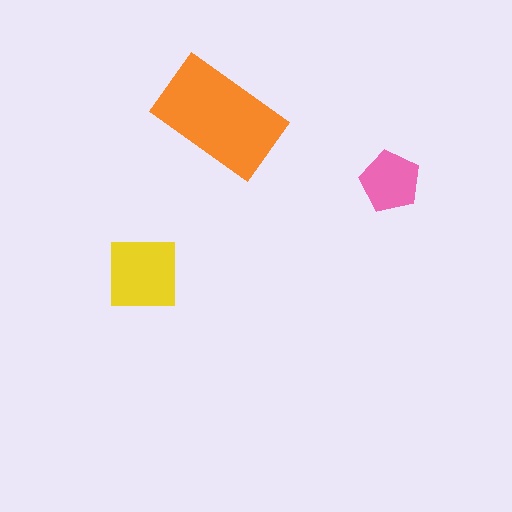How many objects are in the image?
There are 3 objects in the image.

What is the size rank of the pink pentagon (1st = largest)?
3rd.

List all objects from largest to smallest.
The orange rectangle, the yellow square, the pink pentagon.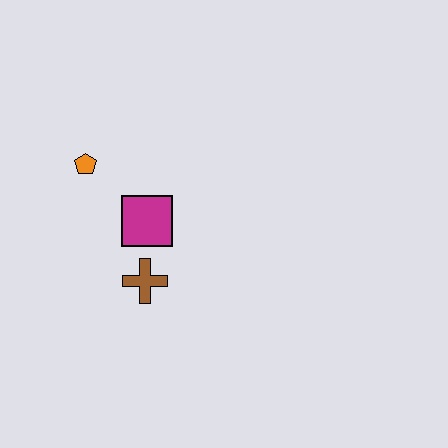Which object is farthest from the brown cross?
The orange pentagon is farthest from the brown cross.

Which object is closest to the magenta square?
The brown cross is closest to the magenta square.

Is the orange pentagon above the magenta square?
Yes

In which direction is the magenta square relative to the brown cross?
The magenta square is above the brown cross.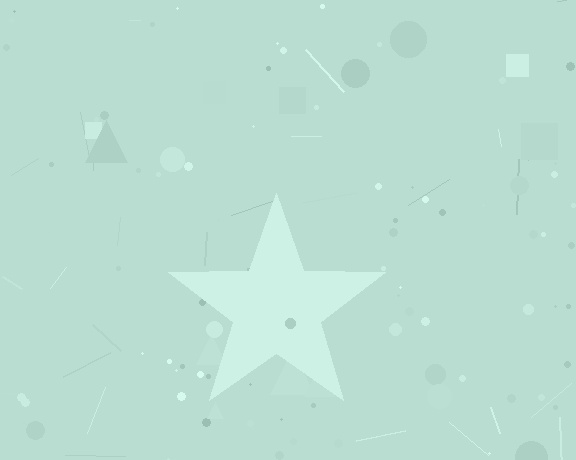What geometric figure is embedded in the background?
A star is embedded in the background.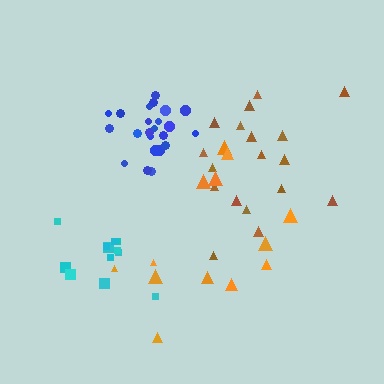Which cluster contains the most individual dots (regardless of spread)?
Blue (23).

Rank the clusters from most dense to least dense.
blue, cyan, brown, orange.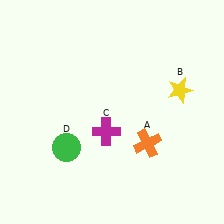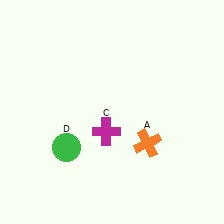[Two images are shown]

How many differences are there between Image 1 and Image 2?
There is 1 difference between the two images.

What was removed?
The yellow star (B) was removed in Image 2.